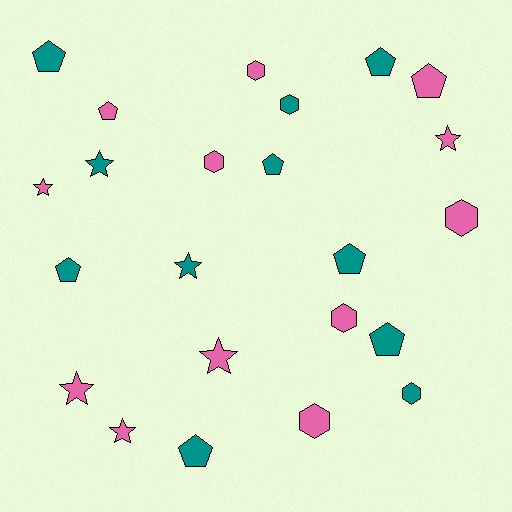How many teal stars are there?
There are 2 teal stars.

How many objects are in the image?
There are 23 objects.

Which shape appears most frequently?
Pentagon, with 9 objects.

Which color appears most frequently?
Pink, with 12 objects.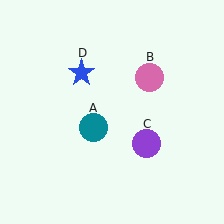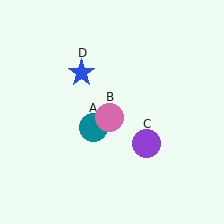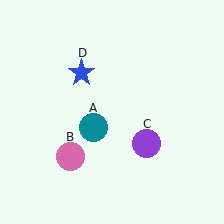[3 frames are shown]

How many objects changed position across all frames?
1 object changed position: pink circle (object B).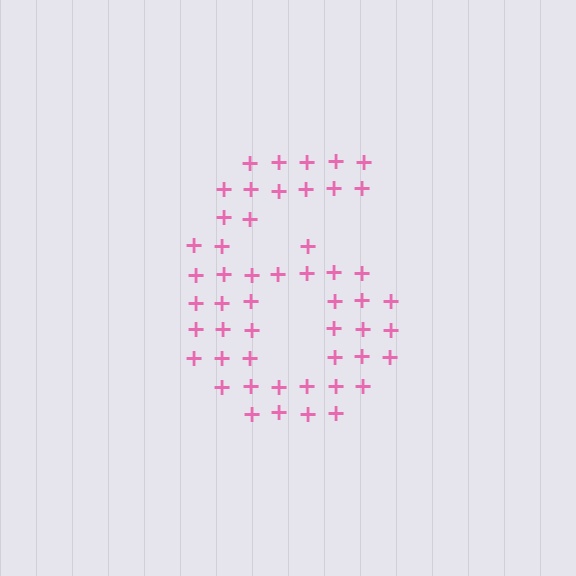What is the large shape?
The large shape is the digit 6.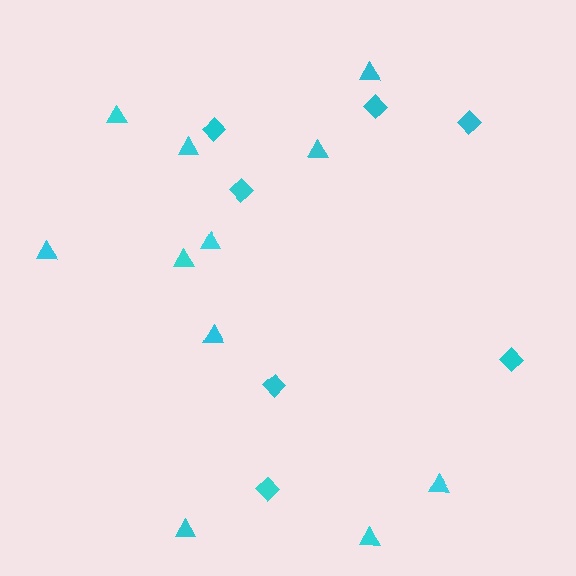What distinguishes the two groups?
There are 2 groups: one group of diamonds (7) and one group of triangles (11).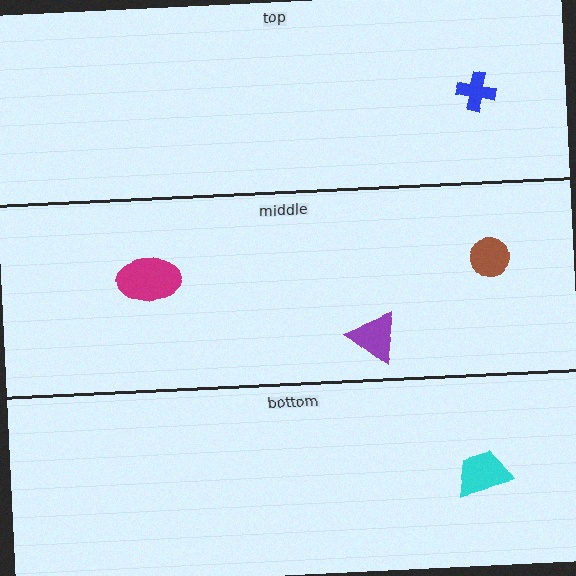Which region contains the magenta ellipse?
The middle region.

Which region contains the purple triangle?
The middle region.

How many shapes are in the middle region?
3.